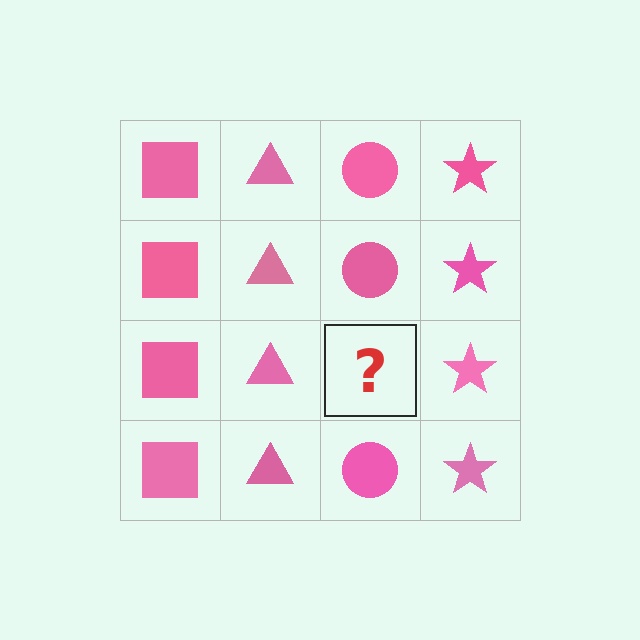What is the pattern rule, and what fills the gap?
The rule is that each column has a consistent shape. The gap should be filled with a pink circle.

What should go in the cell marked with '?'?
The missing cell should contain a pink circle.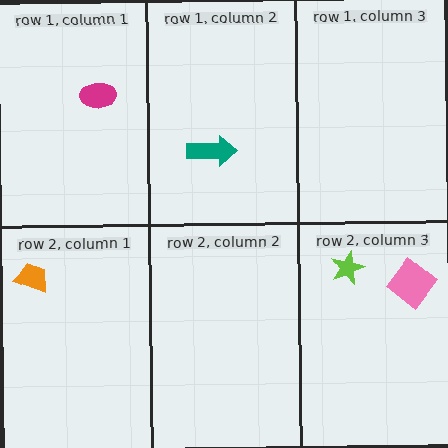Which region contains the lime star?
The row 2, column 3 region.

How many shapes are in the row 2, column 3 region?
2.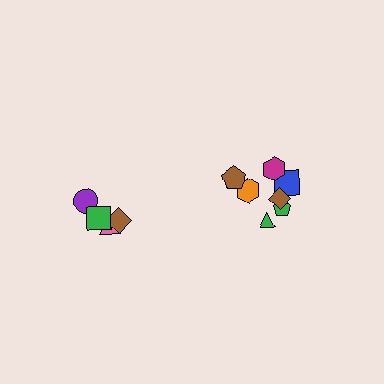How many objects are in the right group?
There are 7 objects.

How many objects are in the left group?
There are 4 objects.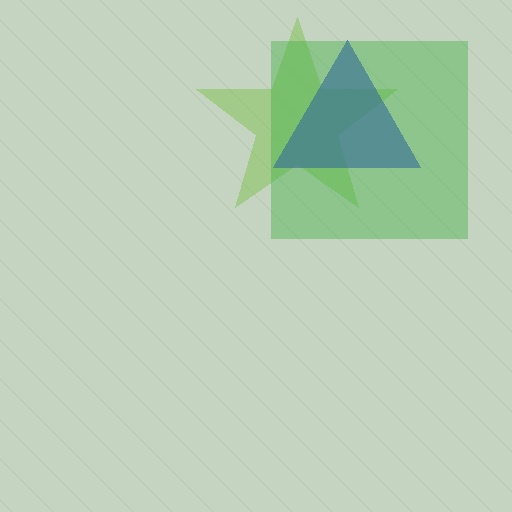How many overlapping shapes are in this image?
There are 3 overlapping shapes in the image.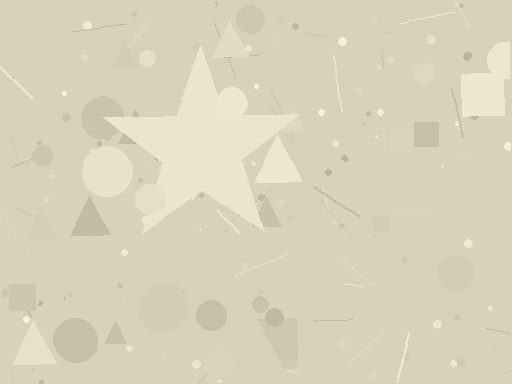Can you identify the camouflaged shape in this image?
The camouflaged shape is a star.